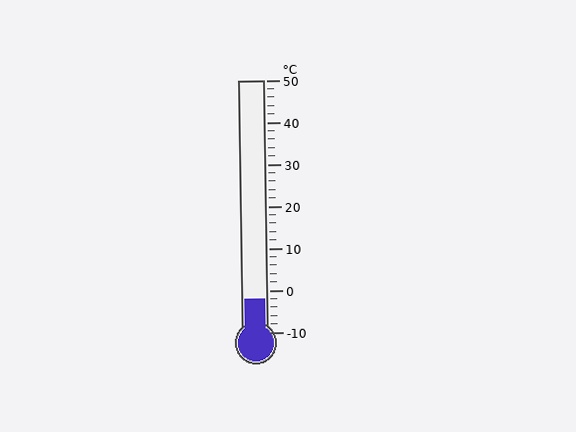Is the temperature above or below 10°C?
The temperature is below 10°C.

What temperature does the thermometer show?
The thermometer shows approximately -2°C.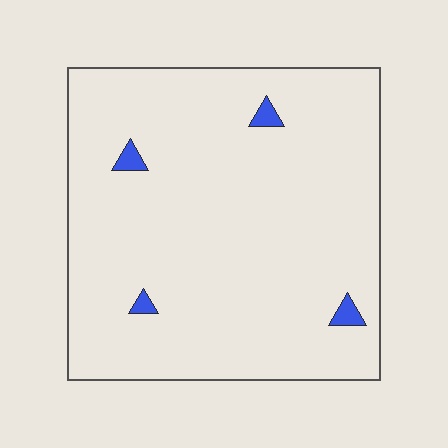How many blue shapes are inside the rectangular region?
4.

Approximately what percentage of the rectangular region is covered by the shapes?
Approximately 0%.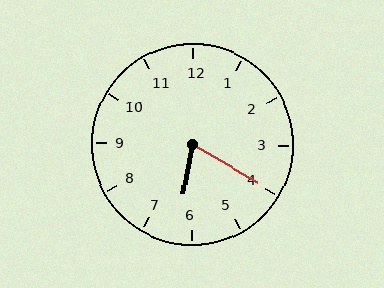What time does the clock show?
6:20.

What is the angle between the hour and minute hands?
Approximately 70 degrees.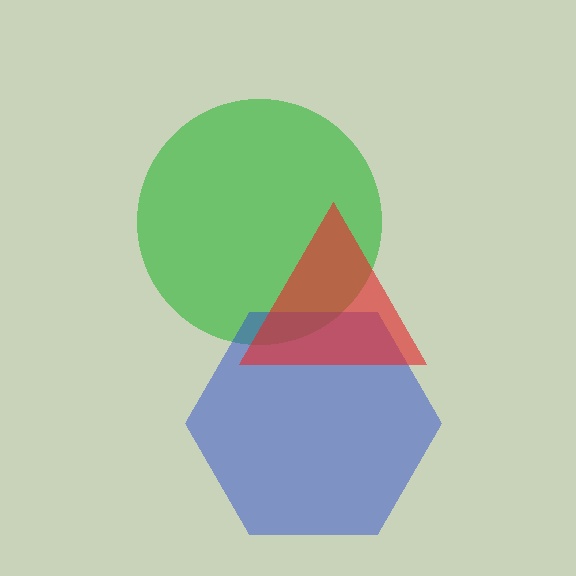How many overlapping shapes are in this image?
There are 3 overlapping shapes in the image.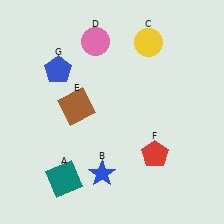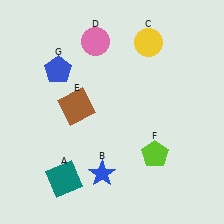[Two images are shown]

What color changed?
The pentagon (F) changed from red in Image 1 to lime in Image 2.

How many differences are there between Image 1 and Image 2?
There is 1 difference between the two images.